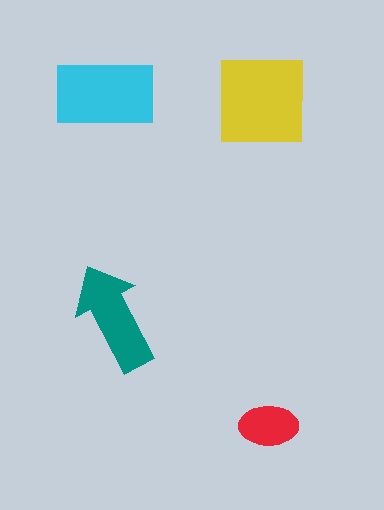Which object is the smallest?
The red ellipse.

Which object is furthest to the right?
The red ellipse is rightmost.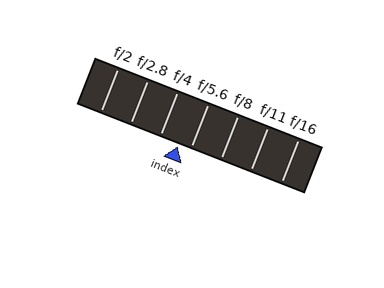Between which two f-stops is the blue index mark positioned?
The index mark is between f/4 and f/5.6.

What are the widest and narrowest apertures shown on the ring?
The widest aperture shown is f/2 and the narrowest is f/16.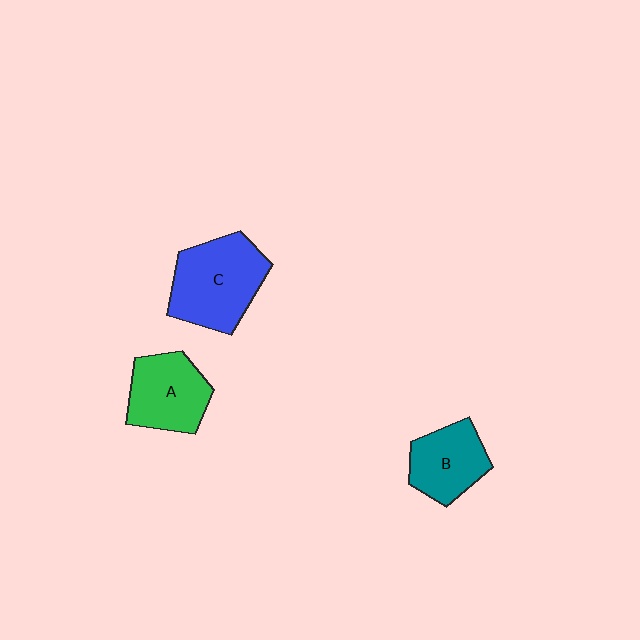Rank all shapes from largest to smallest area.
From largest to smallest: C (blue), A (green), B (teal).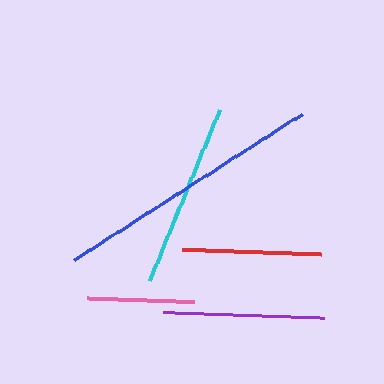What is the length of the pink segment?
The pink segment is approximately 107 pixels long.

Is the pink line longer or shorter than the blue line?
The blue line is longer than the pink line.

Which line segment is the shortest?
The pink line is the shortest at approximately 107 pixels.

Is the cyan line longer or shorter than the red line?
The cyan line is longer than the red line.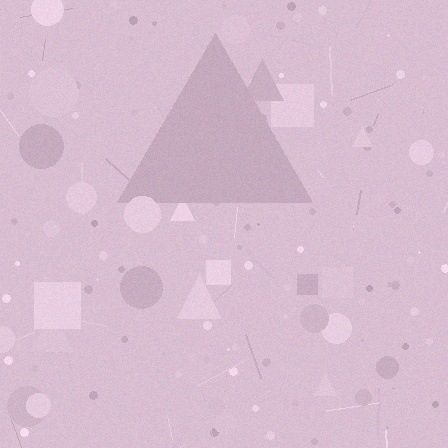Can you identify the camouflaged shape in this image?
The camouflaged shape is a triangle.